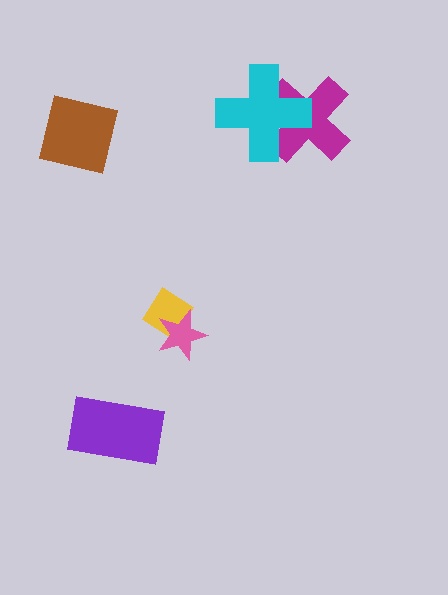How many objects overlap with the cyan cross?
1 object overlaps with the cyan cross.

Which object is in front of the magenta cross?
The cyan cross is in front of the magenta cross.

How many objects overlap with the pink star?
1 object overlaps with the pink star.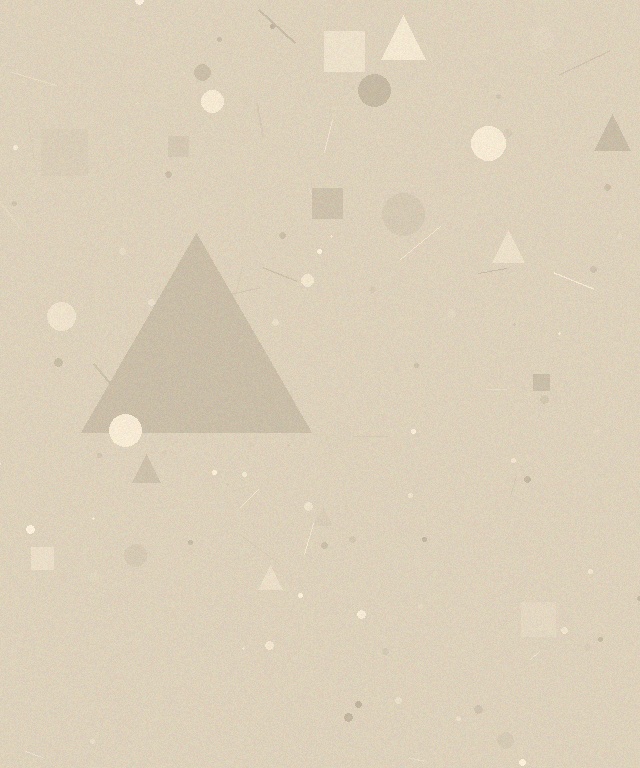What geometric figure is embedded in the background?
A triangle is embedded in the background.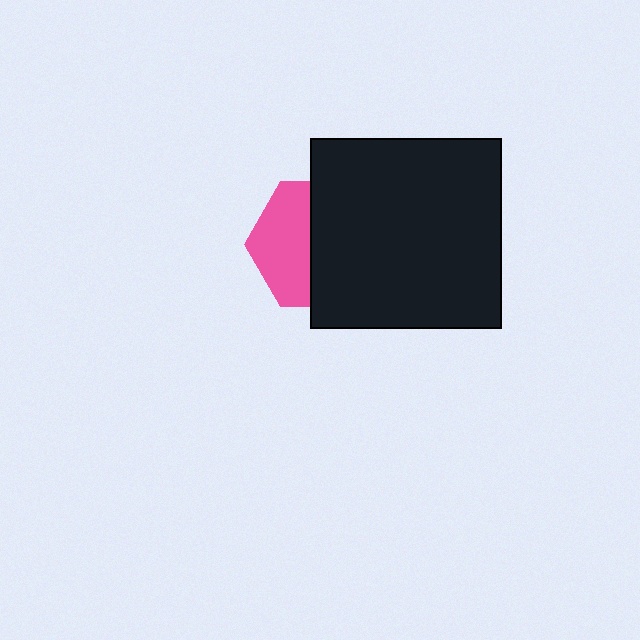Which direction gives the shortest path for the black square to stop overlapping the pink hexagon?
Moving right gives the shortest separation.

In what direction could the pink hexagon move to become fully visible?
The pink hexagon could move left. That would shift it out from behind the black square entirely.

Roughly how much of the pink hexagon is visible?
A small part of it is visible (roughly 43%).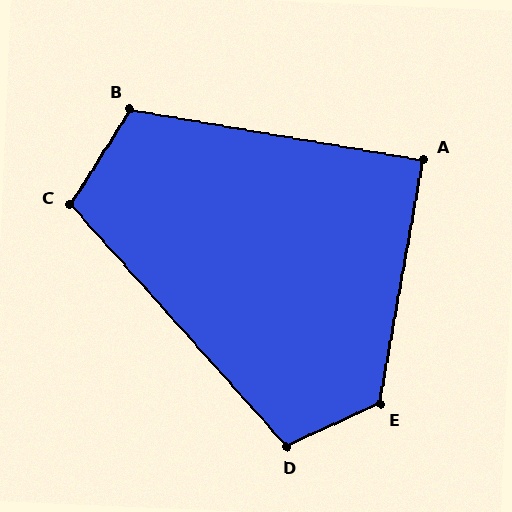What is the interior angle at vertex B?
Approximately 113 degrees (obtuse).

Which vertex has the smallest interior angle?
A, at approximately 90 degrees.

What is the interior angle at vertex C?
Approximately 106 degrees (obtuse).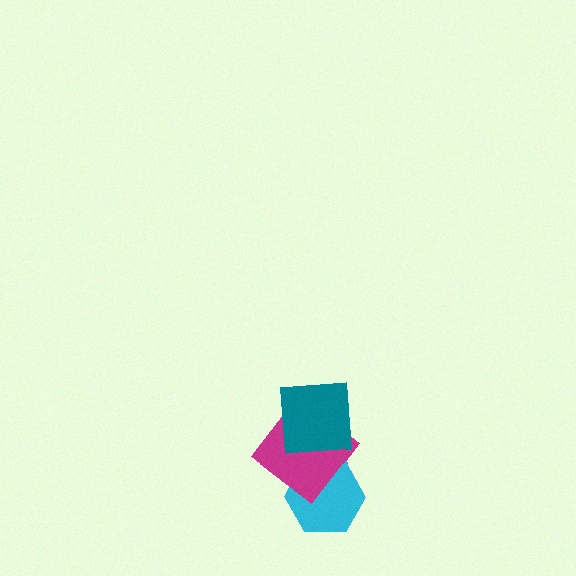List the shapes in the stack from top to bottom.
From top to bottom: the teal square, the magenta diamond, the cyan hexagon.